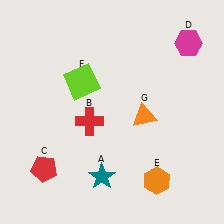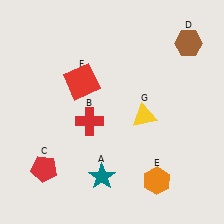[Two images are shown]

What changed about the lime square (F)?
In Image 1, F is lime. In Image 2, it changed to red.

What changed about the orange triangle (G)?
In Image 1, G is orange. In Image 2, it changed to yellow.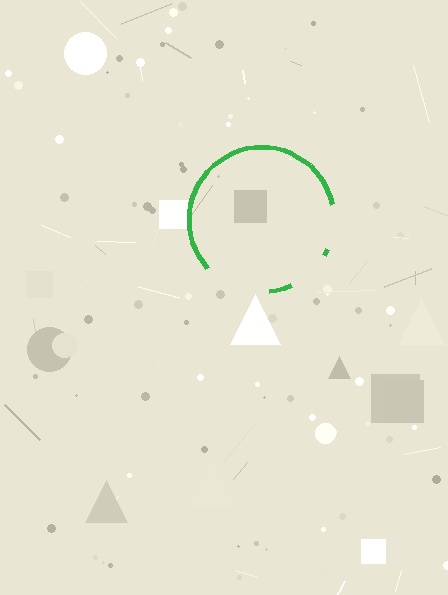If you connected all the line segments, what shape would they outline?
They would outline a circle.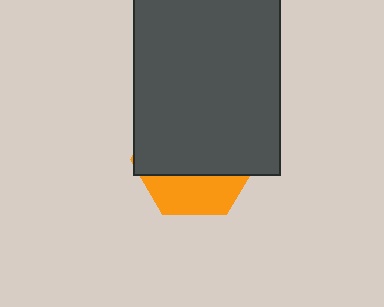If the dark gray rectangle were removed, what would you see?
You would see the complete orange hexagon.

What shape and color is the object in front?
The object in front is a dark gray rectangle.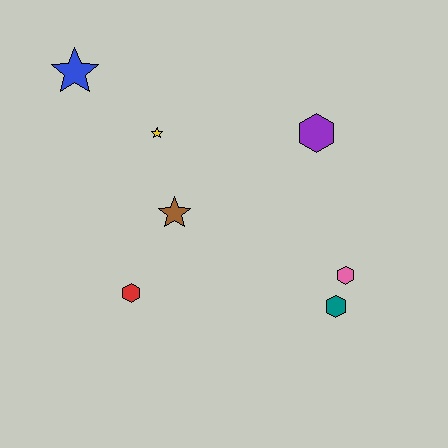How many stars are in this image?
There are 3 stars.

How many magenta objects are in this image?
There are no magenta objects.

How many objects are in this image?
There are 7 objects.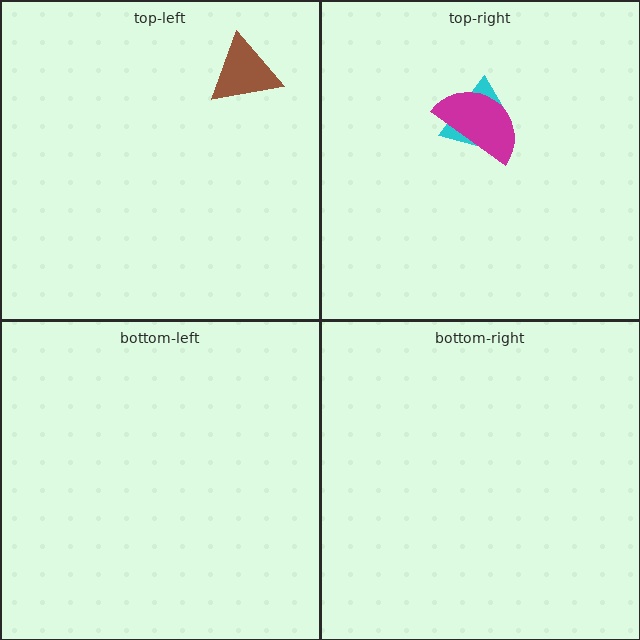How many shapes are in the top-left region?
1.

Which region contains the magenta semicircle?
The top-right region.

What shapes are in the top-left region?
The brown triangle.